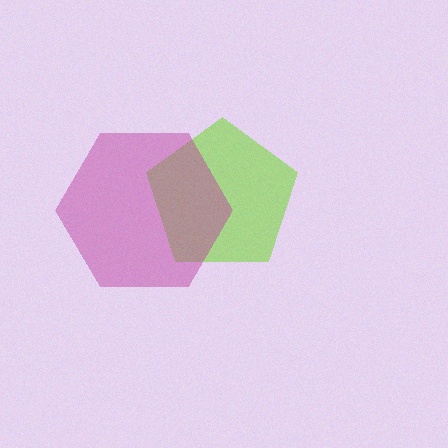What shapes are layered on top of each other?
The layered shapes are: a lime pentagon, a magenta hexagon.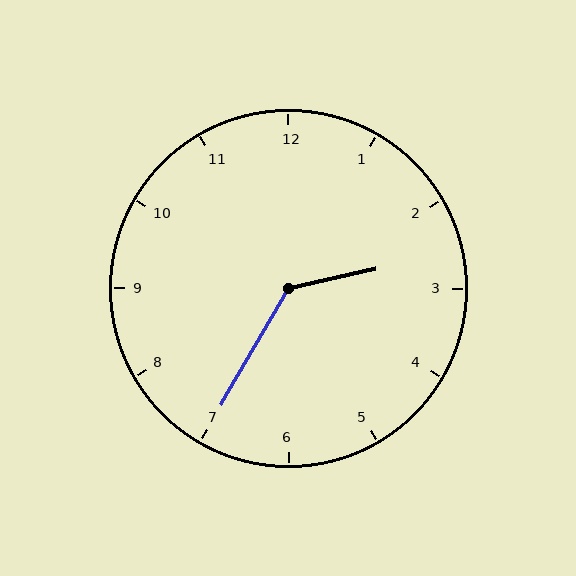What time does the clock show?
2:35.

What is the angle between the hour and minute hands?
Approximately 132 degrees.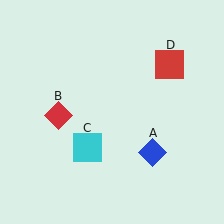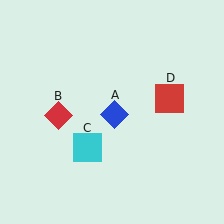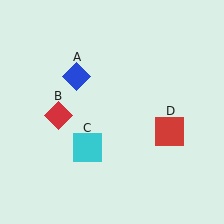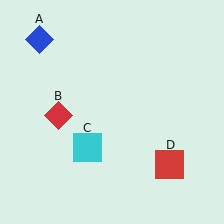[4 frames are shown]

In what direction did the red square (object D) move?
The red square (object D) moved down.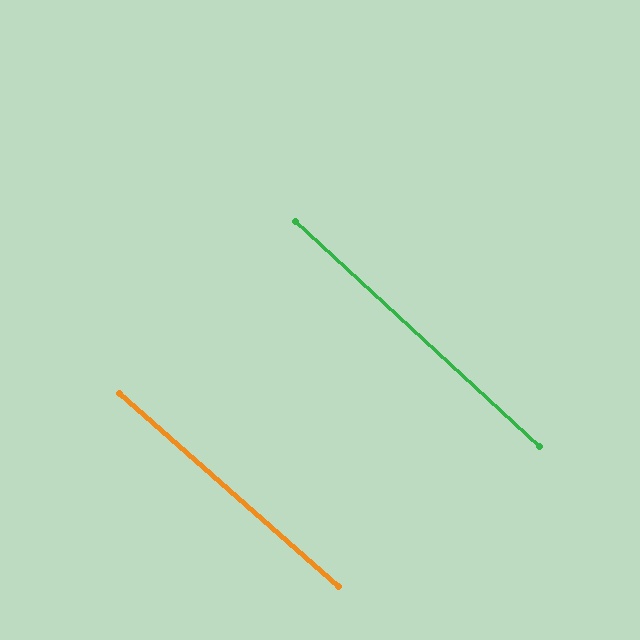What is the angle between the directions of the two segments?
Approximately 1 degree.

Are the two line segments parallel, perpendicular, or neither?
Parallel — their directions differ by only 1.4°.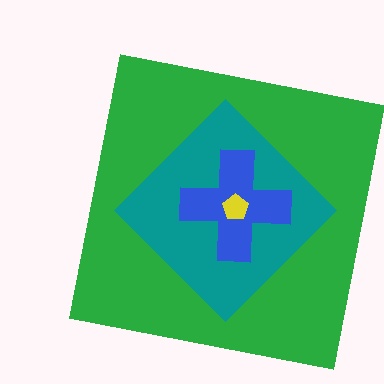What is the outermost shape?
The green square.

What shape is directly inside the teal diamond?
The blue cross.